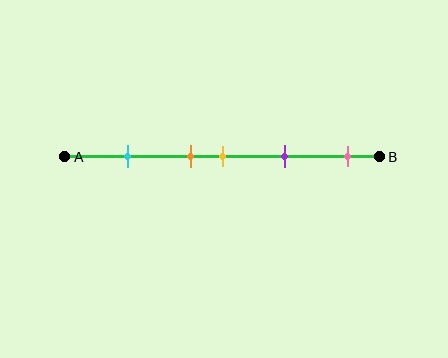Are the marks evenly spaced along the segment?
No, the marks are not evenly spaced.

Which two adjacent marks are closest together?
The orange and yellow marks are the closest adjacent pair.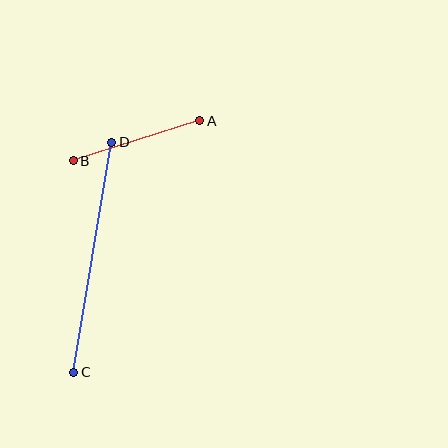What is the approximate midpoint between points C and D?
The midpoint is at approximately (93, 257) pixels.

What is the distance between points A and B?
The distance is approximately 133 pixels.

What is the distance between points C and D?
The distance is approximately 233 pixels.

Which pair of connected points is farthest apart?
Points C and D are farthest apart.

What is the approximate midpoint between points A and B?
The midpoint is at approximately (137, 141) pixels.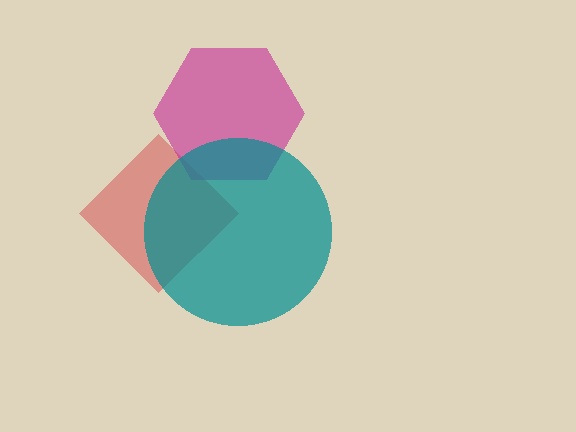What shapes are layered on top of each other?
The layered shapes are: a red diamond, a magenta hexagon, a teal circle.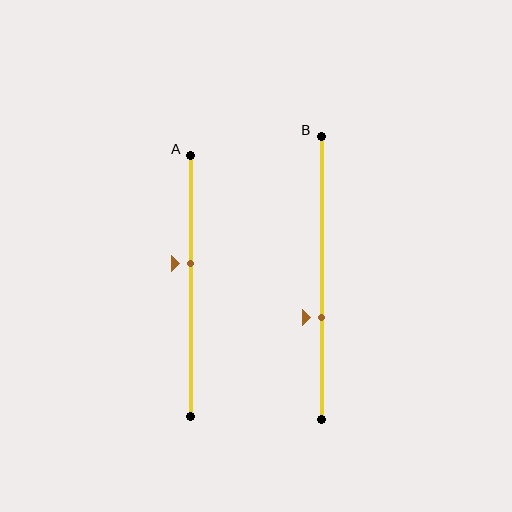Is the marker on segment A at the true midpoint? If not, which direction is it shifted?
No, the marker on segment A is shifted upward by about 9% of the segment length.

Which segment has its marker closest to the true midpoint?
Segment A has its marker closest to the true midpoint.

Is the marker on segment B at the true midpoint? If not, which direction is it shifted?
No, the marker on segment B is shifted downward by about 14% of the segment length.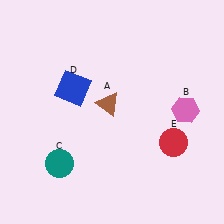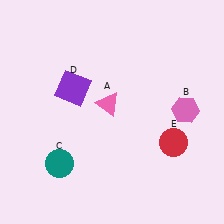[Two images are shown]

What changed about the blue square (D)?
In Image 1, D is blue. In Image 2, it changed to purple.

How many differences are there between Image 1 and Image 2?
There are 2 differences between the two images.